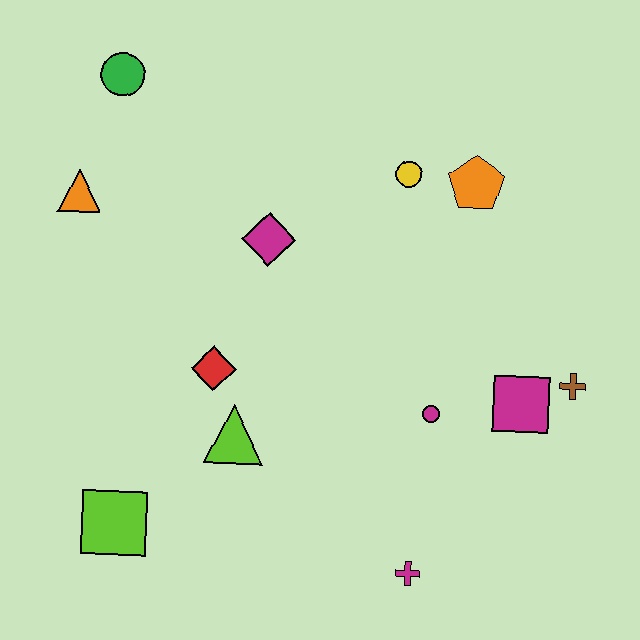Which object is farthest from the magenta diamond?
The magenta cross is farthest from the magenta diamond.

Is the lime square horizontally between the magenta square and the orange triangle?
Yes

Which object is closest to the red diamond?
The lime triangle is closest to the red diamond.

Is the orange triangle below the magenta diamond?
No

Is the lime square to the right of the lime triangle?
No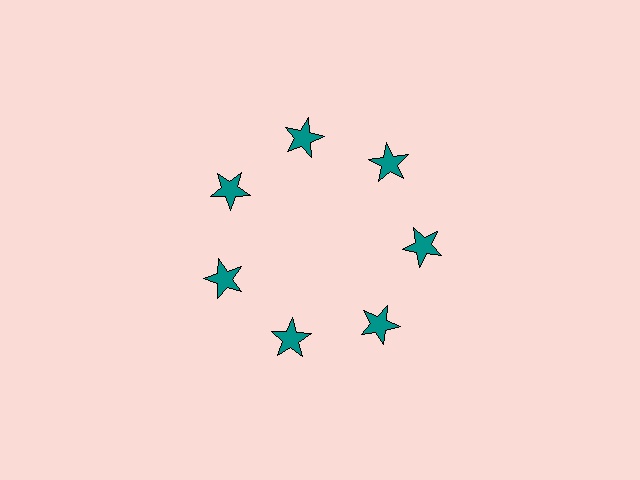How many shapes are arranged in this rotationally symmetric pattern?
There are 7 shapes, arranged in 7 groups of 1.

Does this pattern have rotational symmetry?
Yes, this pattern has 7-fold rotational symmetry. It looks the same after rotating 51 degrees around the center.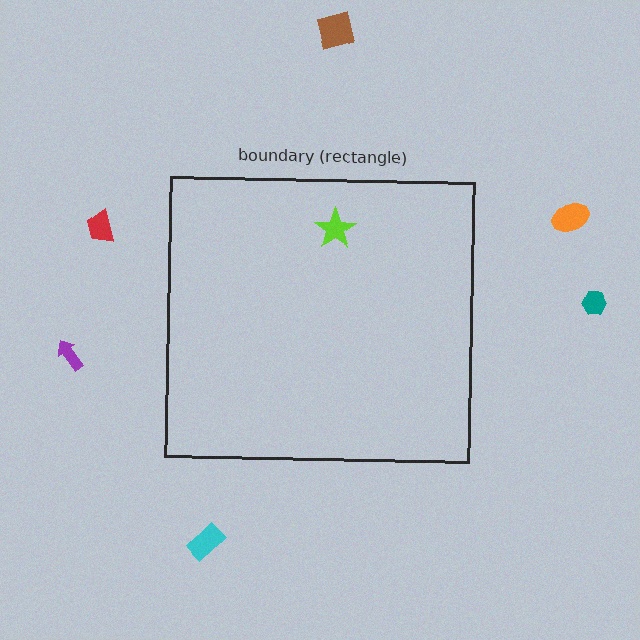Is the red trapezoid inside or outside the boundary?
Outside.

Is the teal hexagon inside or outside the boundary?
Outside.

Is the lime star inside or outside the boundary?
Inside.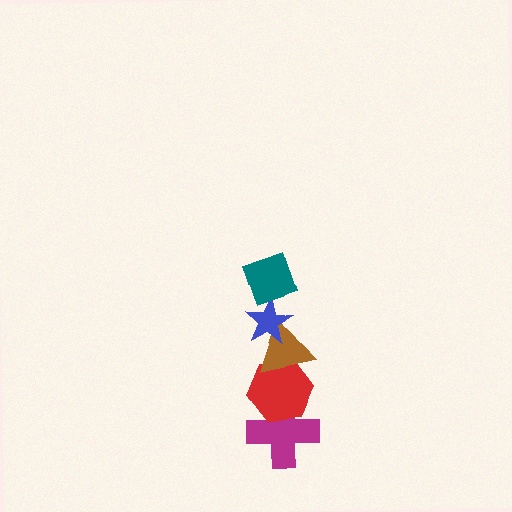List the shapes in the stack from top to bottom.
From top to bottom: the teal diamond, the blue star, the brown triangle, the red hexagon, the magenta cross.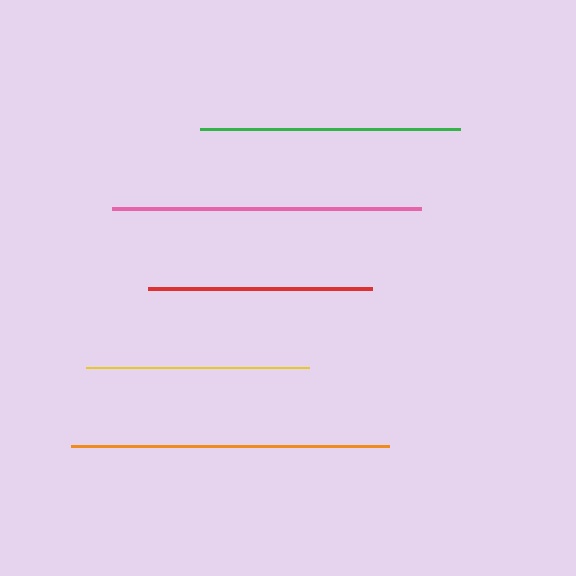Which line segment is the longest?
The orange line is the longest at approximately 318 pixels.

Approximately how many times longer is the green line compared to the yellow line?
The green line is approximately 1.2 times the length of the yellow line.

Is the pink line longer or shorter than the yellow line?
The pink line is longer than the yellow line.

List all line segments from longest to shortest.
From longest to shortest: orange, pink, green, red, yellow.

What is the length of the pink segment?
The pink segment is approximately 309 pixels long.